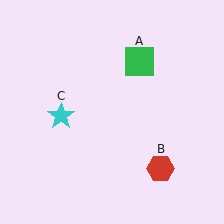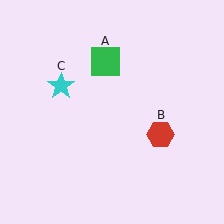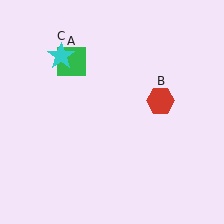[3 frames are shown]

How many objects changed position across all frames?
3 objects changed position: green square (object A), red hexagon (object B), cyan star (object C).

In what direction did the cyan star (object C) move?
The cyan star (object C) moved up.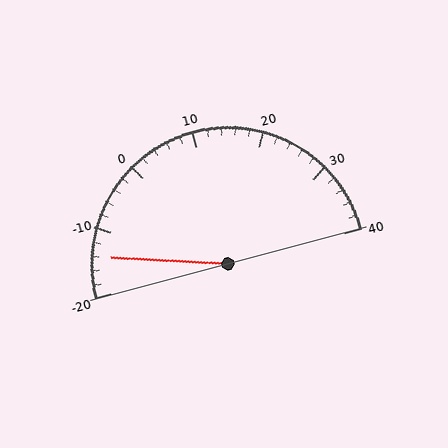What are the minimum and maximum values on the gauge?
The gauge ranges from -20 to 40.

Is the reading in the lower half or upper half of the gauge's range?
The reading is in the lower half of the range (-20 to 40).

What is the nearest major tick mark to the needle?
The nearest major tick mark is -10.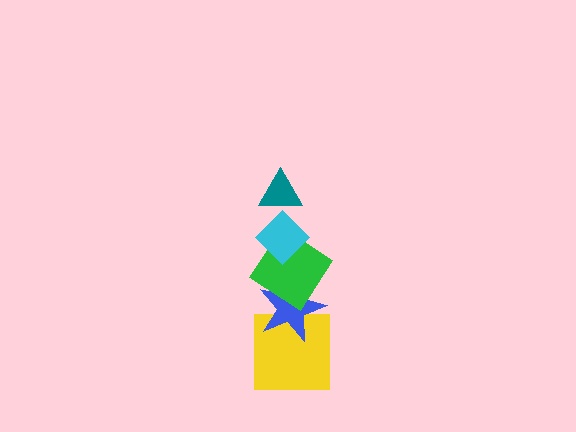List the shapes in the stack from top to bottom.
From top to bottom: the teal triangle, the cyan diamond, the green diamond, the blue star, the yellow square.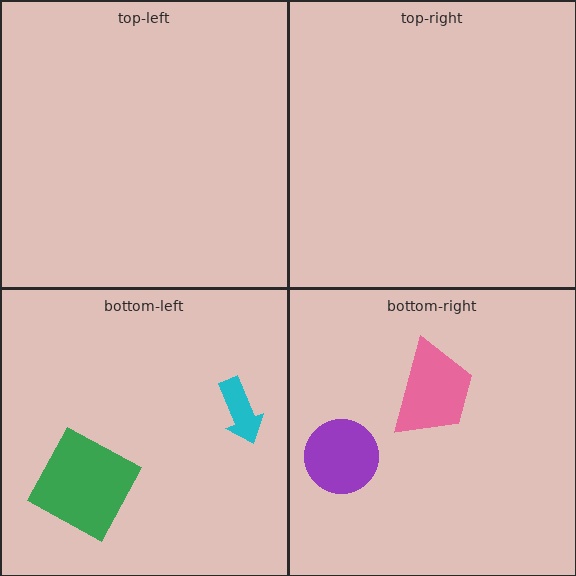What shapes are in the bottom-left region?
The green square, the cyan arrow.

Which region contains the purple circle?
The bottom-right region.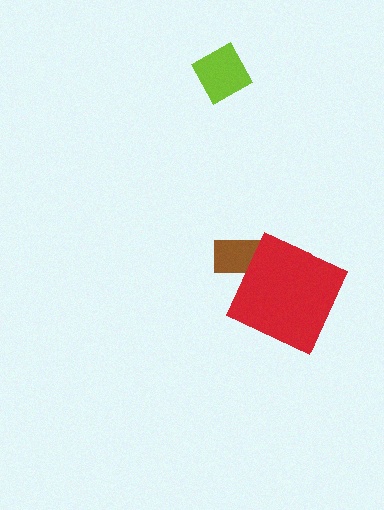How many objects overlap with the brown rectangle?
1 object overlaps with the brown rectangle.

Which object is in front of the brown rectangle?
The red square is in front of the brown rectangle.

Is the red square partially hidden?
No, no other shape covers it.